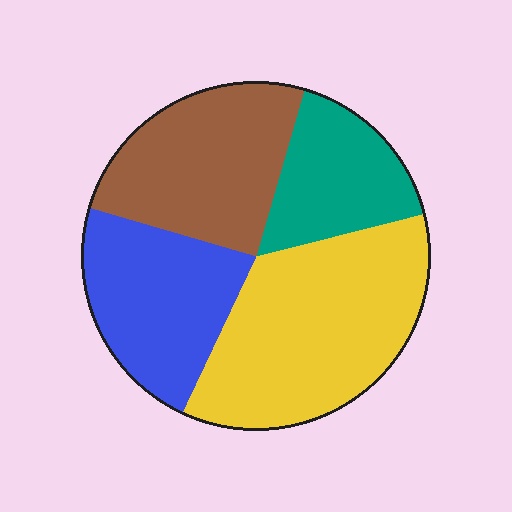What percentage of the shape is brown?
Brown takes up about one quarter (1/4) of the shape.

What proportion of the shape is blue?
Blue takes up about one quarter (1/4) of the shape.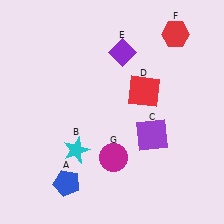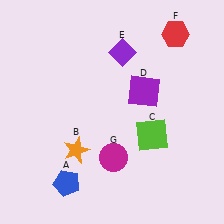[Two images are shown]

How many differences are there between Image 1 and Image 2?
There are 3 differences between the two images.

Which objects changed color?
B changed from cyan to orange. C changed from purple to lime. D changed from red to purple.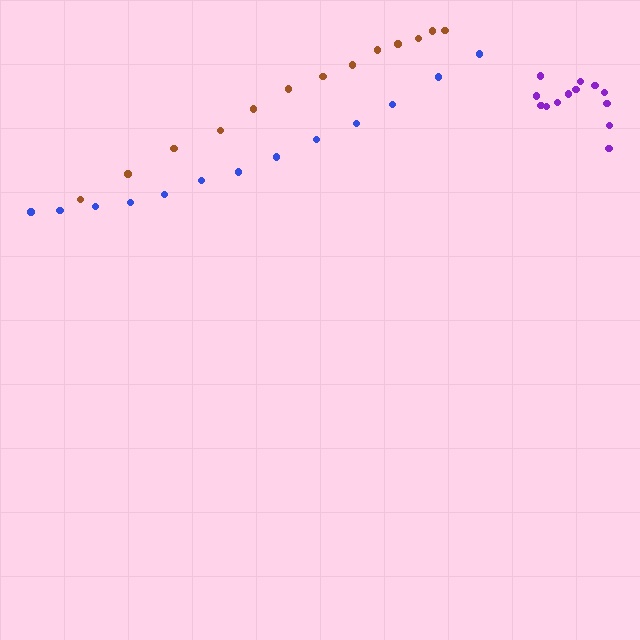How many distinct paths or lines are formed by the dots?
There are 3 distinct paths.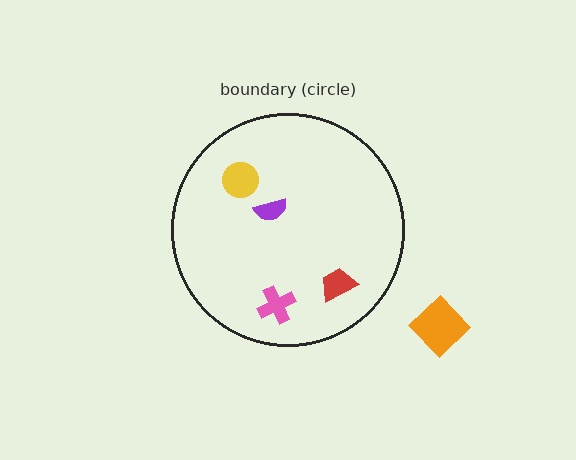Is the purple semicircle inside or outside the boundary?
Inside.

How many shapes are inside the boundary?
4 inside, 1 outside.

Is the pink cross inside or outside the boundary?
Inside.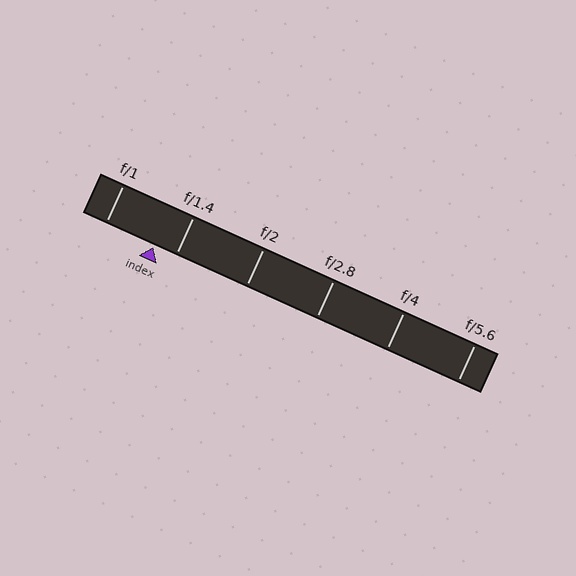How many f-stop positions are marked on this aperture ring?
There are 6 f-stop positions marked.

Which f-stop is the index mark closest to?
The index mark is closest to f/1.4.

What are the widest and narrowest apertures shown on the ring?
The widest aperture shown is f/1 and the narrowest is f/5.6.